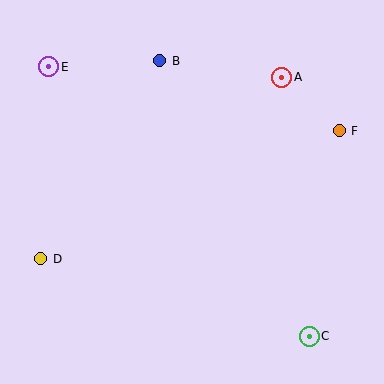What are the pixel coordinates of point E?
Point E is at (49, 67).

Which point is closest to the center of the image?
Point B at (160, 61) is closest to the center.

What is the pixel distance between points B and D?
The distance between B and D is 231 pixels.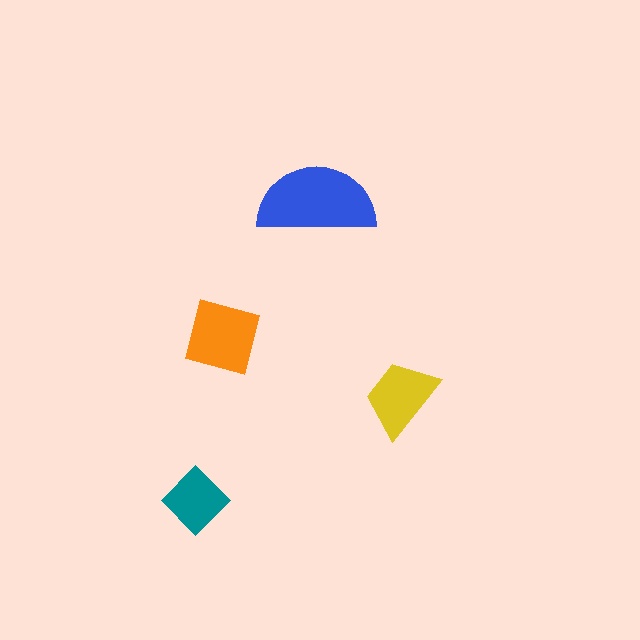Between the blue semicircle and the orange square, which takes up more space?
The blue semicircle.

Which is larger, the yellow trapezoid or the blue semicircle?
The blue semicircle.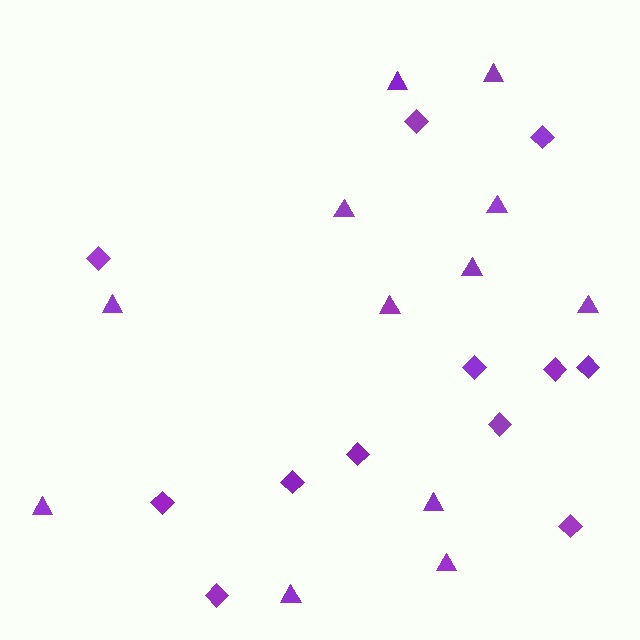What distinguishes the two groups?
There are 2 groups: one group of triangles (12) and one group of diamonds (12).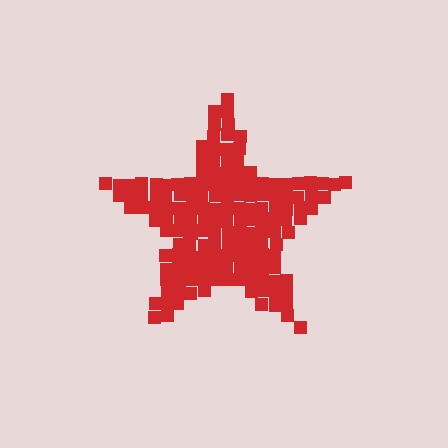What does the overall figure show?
The overall figure shows a star.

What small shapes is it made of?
It is made of small squares.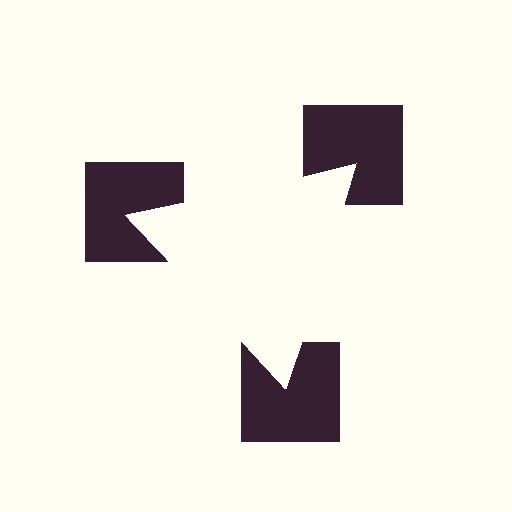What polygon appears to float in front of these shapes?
An illusory triangle — its edges are inferred from the aligned wedge cuts in the notched squares, not physically drawn.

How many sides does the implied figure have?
3 sides.